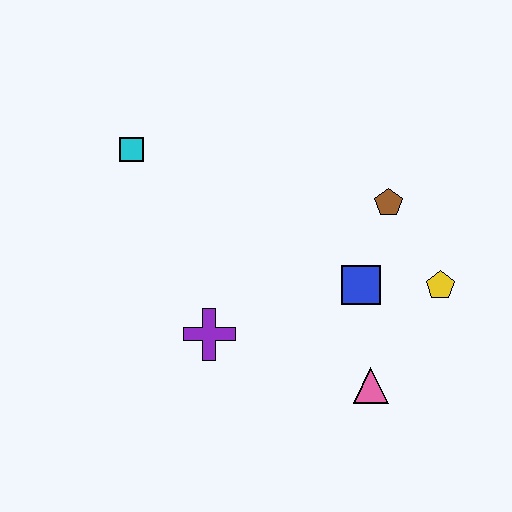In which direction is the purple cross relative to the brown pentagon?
The purple cross is to the left of the brown pentagon.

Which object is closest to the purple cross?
The blue square is closest to the purple cross.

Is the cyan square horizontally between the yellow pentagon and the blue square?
No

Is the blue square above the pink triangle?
Yes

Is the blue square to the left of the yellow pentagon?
Yes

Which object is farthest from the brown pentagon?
The cyan square is farthest from the brown pentagon.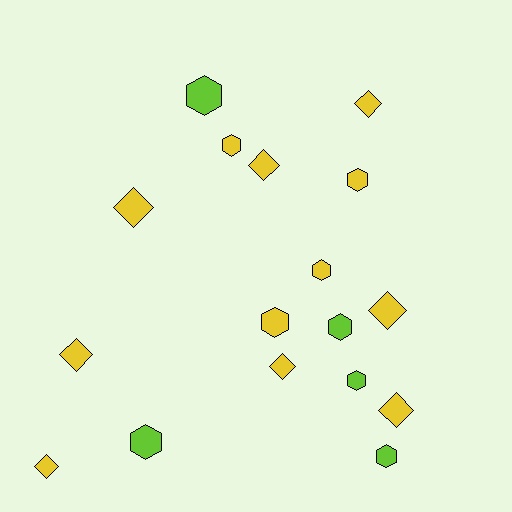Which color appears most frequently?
Yellow, with 12 objects.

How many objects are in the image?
There are 17 objects.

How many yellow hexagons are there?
There are 4 yellow hexagons.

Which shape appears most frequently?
Hexagon, with 9 objects.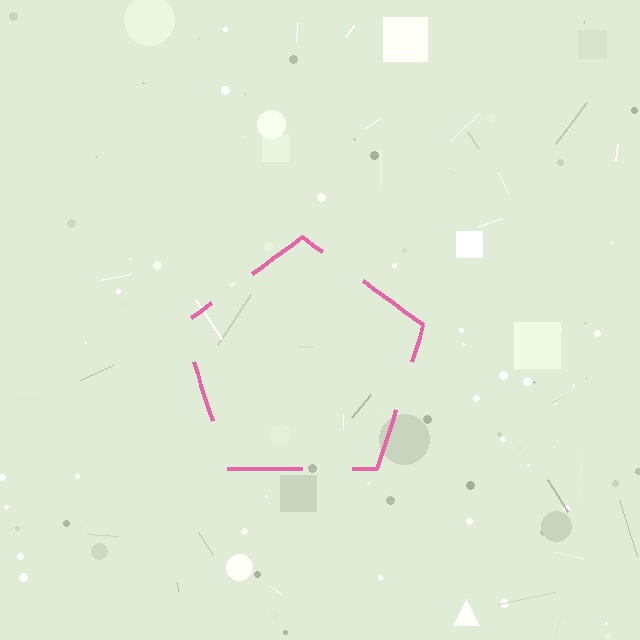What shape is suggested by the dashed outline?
The dashed outline suggests a pentagon.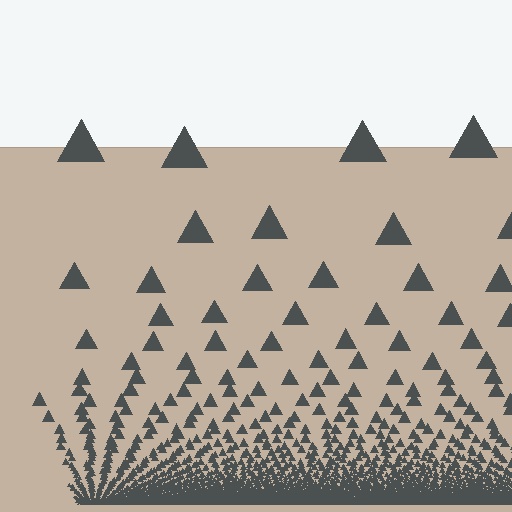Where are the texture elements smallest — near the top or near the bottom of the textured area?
Near the bottom.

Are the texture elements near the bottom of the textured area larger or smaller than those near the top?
Smaller. The gradient is inverted — elements near the bottom are smaller and denser.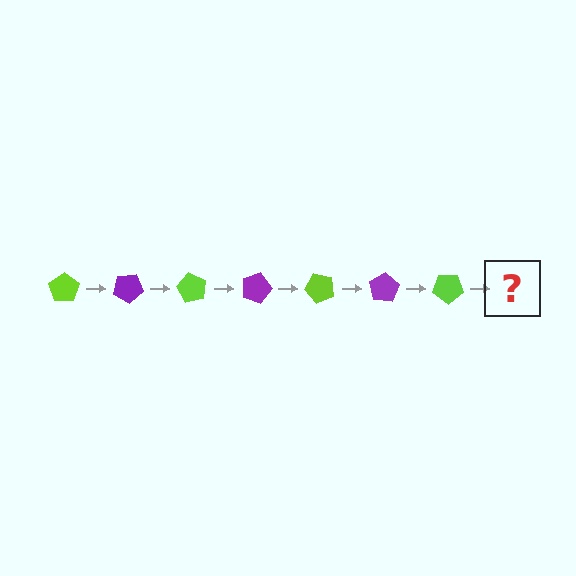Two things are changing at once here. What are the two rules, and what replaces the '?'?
The two rules are that it rotates 30 degrees each step and the color cycles through lime and purple. The '?' should be a purple pentagon, rotated 210 degrees from the start.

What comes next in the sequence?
The next element should be a purple pentagon, rotated 210 degrees from the start.